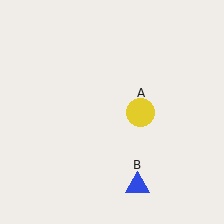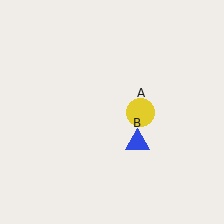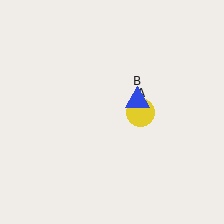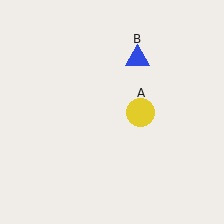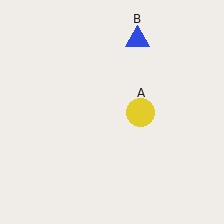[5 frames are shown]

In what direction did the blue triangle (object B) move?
The blue triangle (object B) moved up.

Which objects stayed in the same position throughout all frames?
Yellow circle (object A) remained stationary.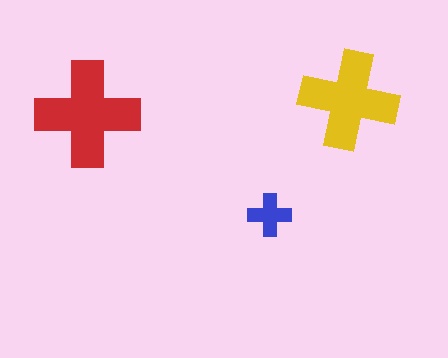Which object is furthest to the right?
The yellow cross is rightmost.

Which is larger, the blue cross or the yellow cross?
The yellow one.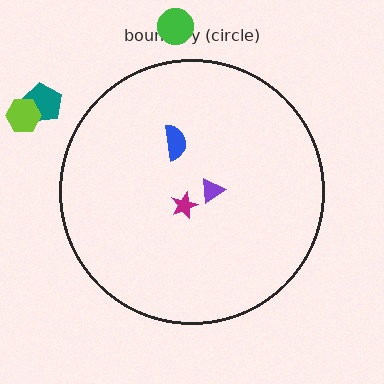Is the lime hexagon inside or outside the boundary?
Outside.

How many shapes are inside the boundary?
3 inside, 3 outside.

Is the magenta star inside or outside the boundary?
Inside.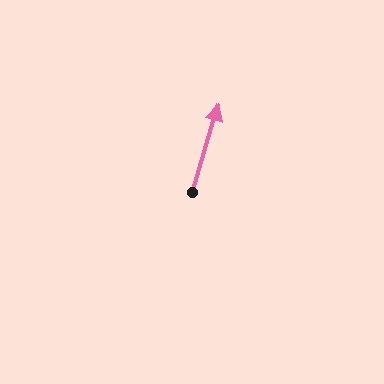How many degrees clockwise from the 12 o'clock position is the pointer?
Approximately 17 degrees.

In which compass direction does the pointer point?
North.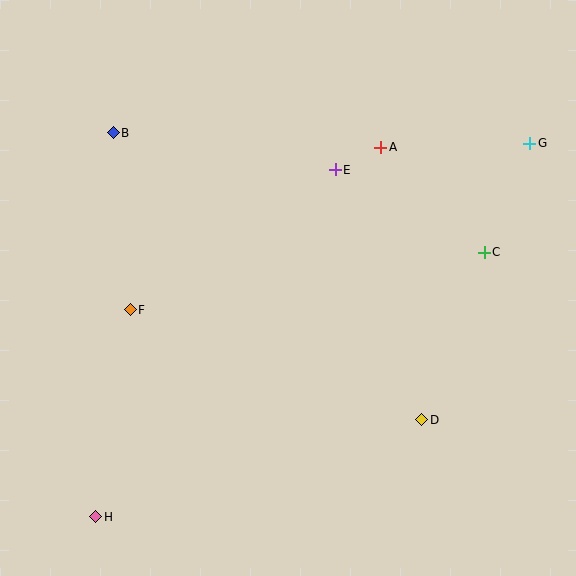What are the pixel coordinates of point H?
Point H is at (96, 517).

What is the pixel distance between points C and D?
The distance between C and D is 179 pixels.